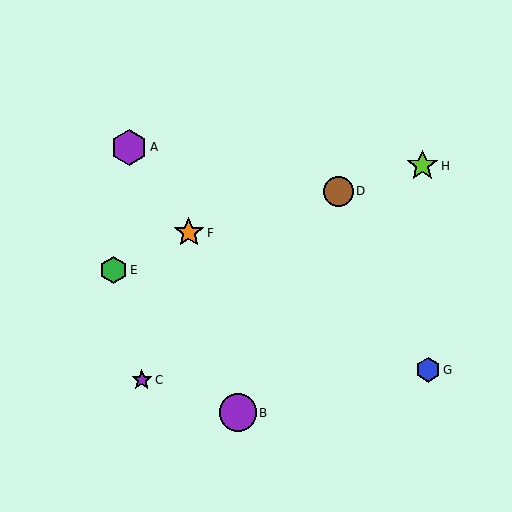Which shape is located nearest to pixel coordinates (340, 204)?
The brown circle (labeled D) at (339, 191) is nearest to that location.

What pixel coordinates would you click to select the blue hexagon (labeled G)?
Click at (428, 370) to select the blue hexagon G.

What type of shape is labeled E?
Shape E is a green hexagon.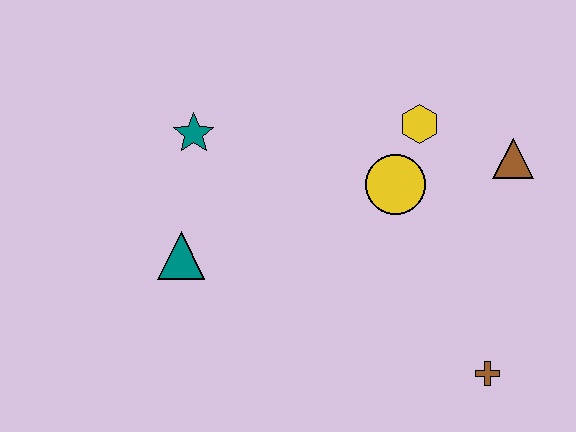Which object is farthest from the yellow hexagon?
The teal triangle is farthest from the yellow hexagon.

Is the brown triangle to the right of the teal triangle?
Yes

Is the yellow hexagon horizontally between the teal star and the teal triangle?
No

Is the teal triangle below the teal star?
Yes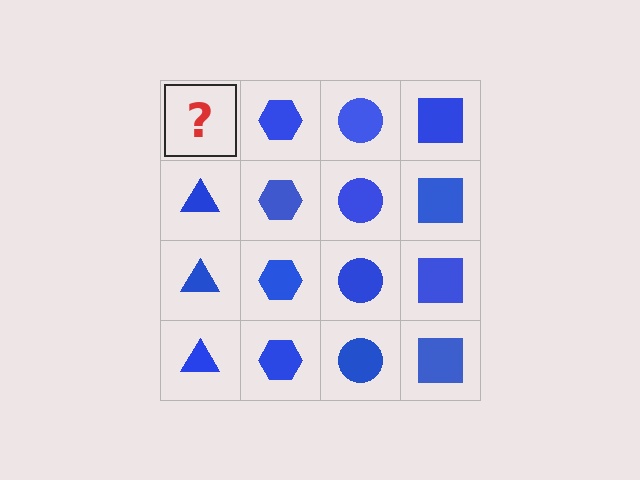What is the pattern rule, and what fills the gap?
The rule is that each column has a consistent shape. The gap should be filled with a blue triangle.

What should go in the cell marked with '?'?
The missing cell should contain a blue triangle.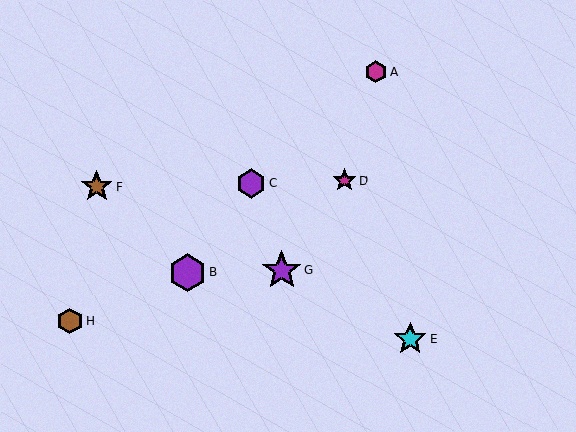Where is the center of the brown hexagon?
The center of the brown hexagon is at (70, 321).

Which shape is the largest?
The purple star (labeled G) is the largest.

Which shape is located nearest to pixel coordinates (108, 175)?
The brown star (labeled F) at (97, 187) is nearest to that location.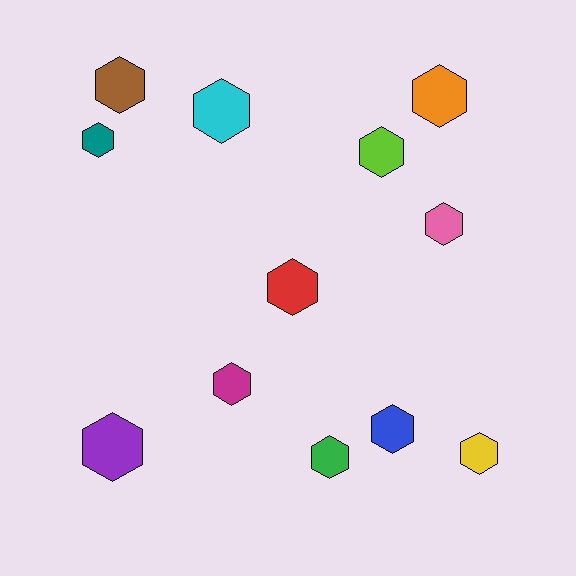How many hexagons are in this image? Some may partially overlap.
There are 12 hexagons.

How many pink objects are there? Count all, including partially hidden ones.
There is 1 pink object.